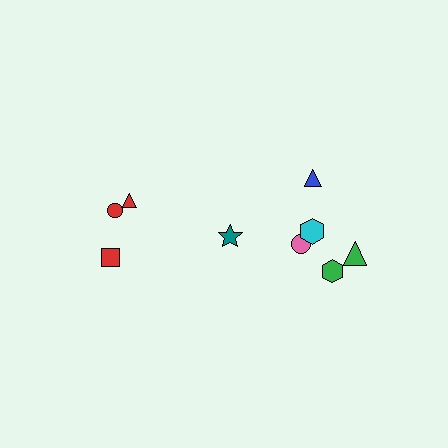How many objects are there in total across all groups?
There are 9 objects.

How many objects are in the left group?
There are 3 objects.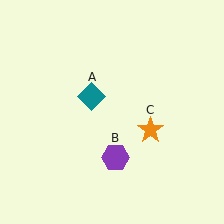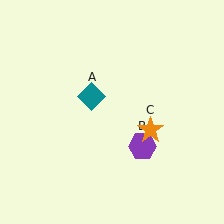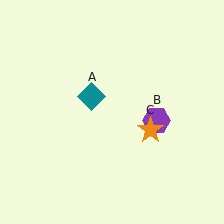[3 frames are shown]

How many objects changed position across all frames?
1 object changed position: purple hexagon (object B).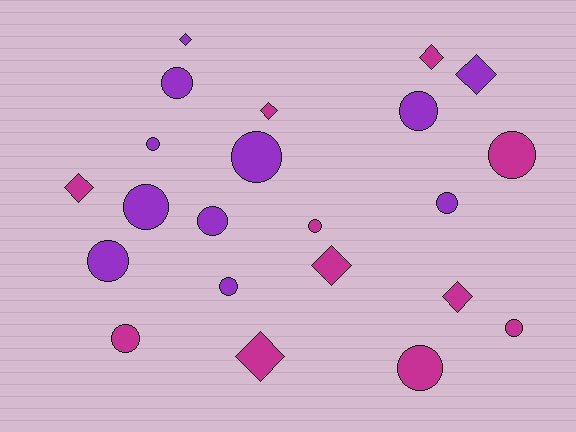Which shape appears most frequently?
Circle, with 14 objects.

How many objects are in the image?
There are 22 objects.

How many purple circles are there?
There are 9 purple circles.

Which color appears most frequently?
Magenta, with 11 objects.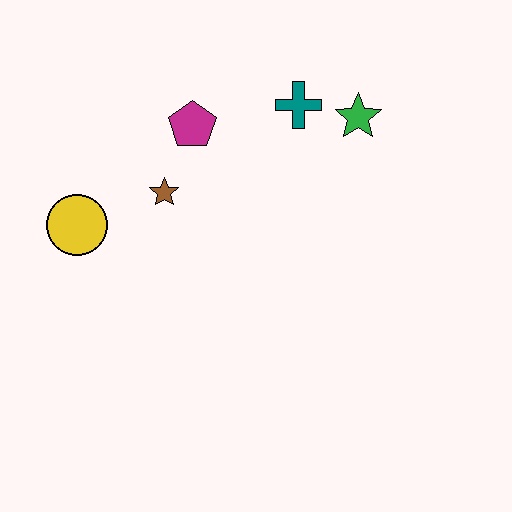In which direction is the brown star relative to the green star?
The brown star is to the left of the green star.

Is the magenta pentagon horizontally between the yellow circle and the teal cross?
Yes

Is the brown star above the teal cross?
No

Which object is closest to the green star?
The teal cross is closest to the green star.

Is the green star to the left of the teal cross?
No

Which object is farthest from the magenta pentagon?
The green star is farthest from the magenta pentagon.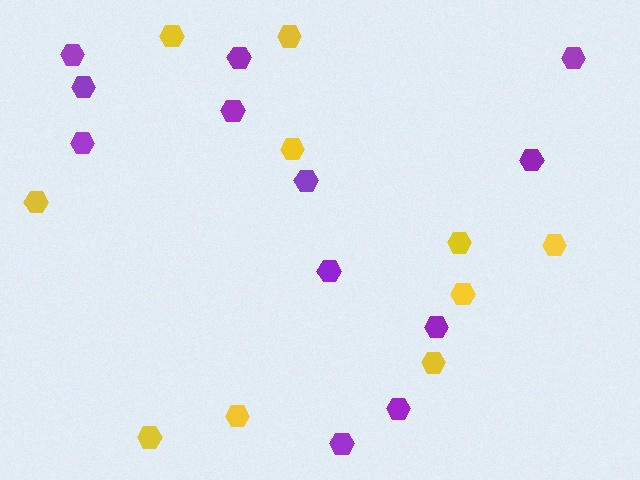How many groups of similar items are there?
There are 2 groups: one group of yellow hexagons (10) and one group of purple hexagons (12).